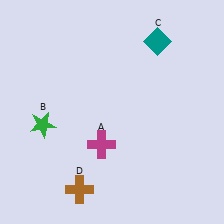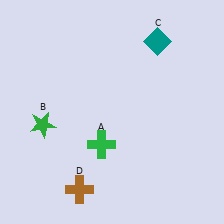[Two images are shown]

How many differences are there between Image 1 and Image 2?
There is 1 difference between the two images.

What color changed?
The cross (A) changed from magenta in Image 1 to green in Image 2.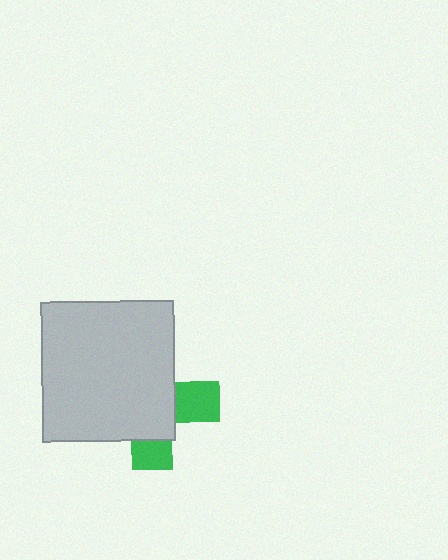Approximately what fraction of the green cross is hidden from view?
Roughly 68% of the green cross is hidden behind the light gray rectangle.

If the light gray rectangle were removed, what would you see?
You would see the complete green cross.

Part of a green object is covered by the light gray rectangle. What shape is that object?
It is a cross.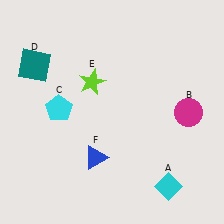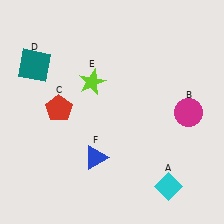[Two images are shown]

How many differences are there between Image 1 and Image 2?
There is 1 difference between the two images.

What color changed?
The pentagon (C) changed from cyan in Image 1 to red in Image 2.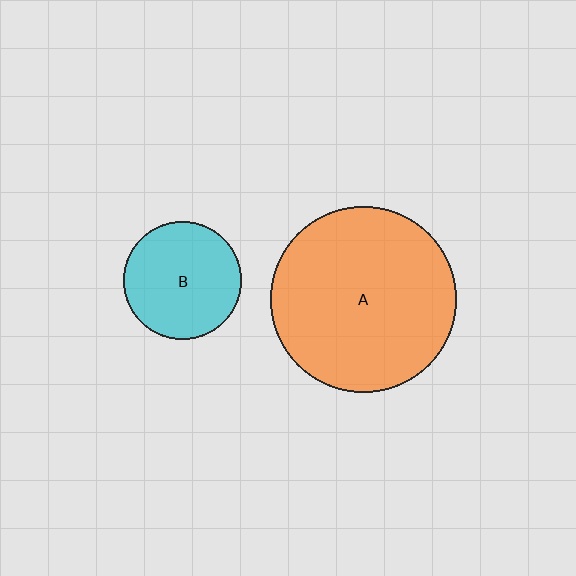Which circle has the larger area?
Circle A (orange).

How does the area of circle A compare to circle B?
Approximately 2.5 times.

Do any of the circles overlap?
No, none of the circles overlap.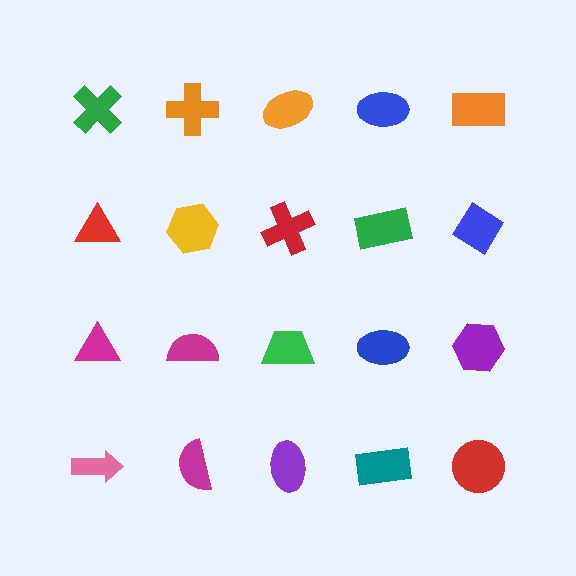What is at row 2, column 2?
A yellow hexagon.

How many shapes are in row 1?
5 shapes.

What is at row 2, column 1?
A red triangle.